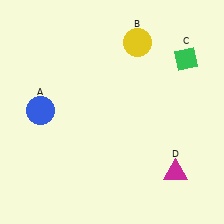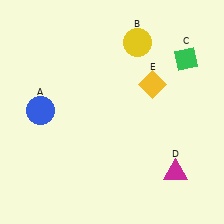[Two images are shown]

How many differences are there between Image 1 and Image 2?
There is 1 difference between the two images.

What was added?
A yellow diamond (E) was added in Image 2.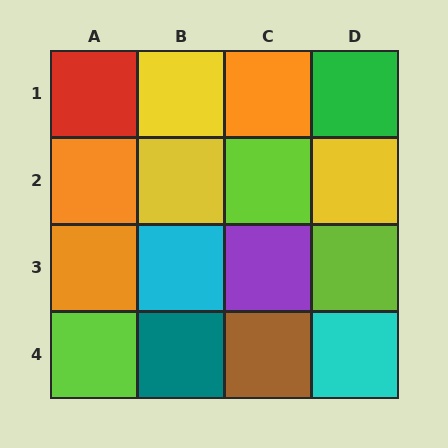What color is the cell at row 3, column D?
Lime.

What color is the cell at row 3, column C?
Purple.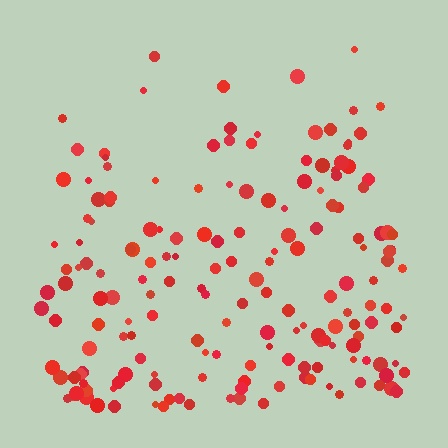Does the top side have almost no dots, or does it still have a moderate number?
Still a moderate number, just noticeably fewer than the bottom.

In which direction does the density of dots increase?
From top to bottom, with the bottom side densest.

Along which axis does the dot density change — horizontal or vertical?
Vertical.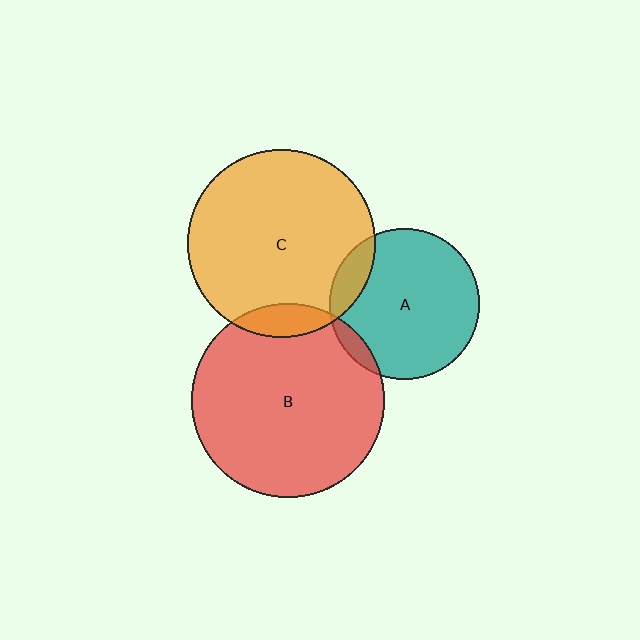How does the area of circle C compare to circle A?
Approximately 1.6 times.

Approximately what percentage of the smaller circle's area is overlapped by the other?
Approximately 10%.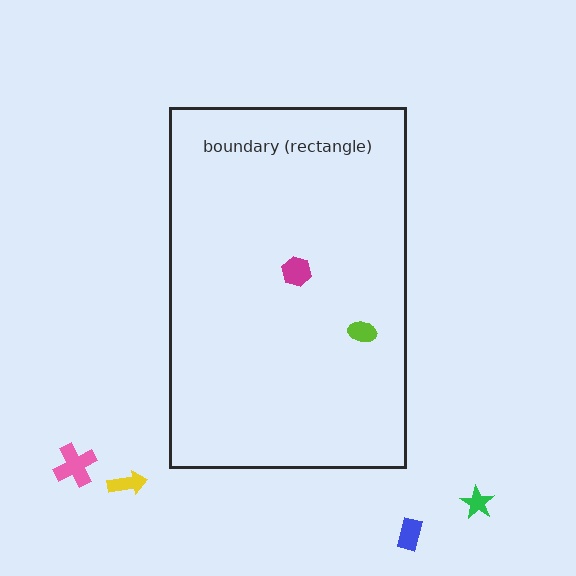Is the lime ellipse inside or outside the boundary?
Inside.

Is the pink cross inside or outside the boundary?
Outside.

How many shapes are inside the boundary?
2 inside, 4 outside.